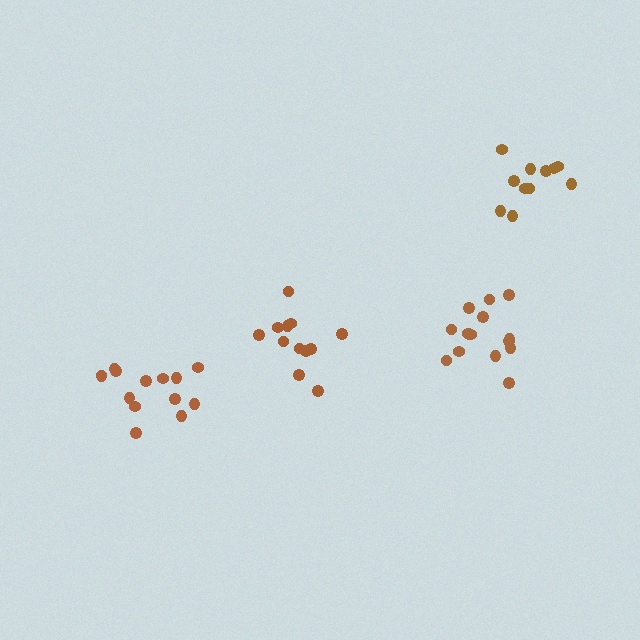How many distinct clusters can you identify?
There are 4 distinct clusters.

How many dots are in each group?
Group 1: 12 dots, Group 2: 14 dots, Group 3: 15 dots, Group 4: 11 dots (52 total).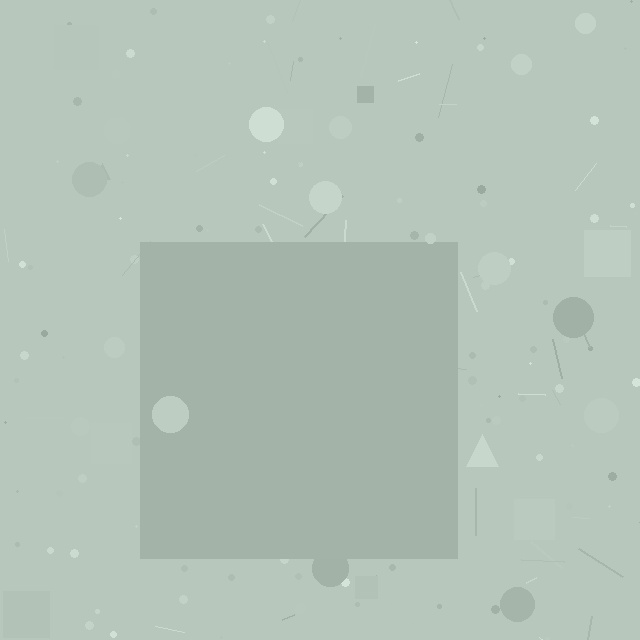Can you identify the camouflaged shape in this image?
The camouflaged shape is a square.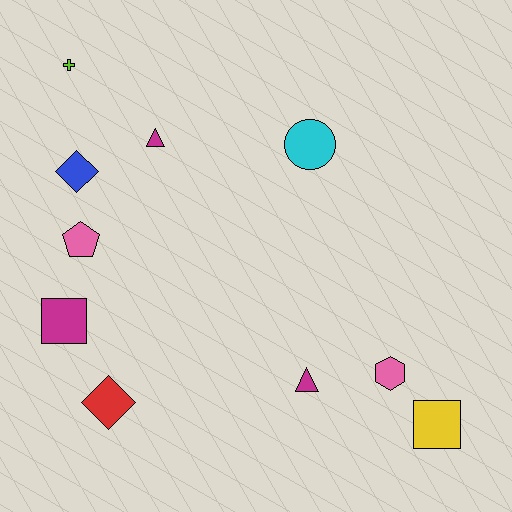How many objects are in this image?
There are 10 objects.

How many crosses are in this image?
There is 1 cross.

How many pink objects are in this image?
There are 2 pink objects.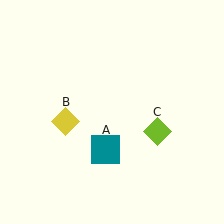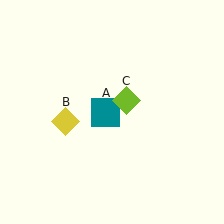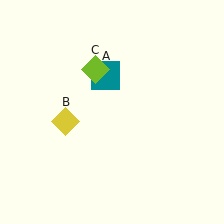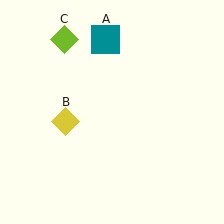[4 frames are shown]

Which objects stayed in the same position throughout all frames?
Yellow diamond (object B) remained stationary.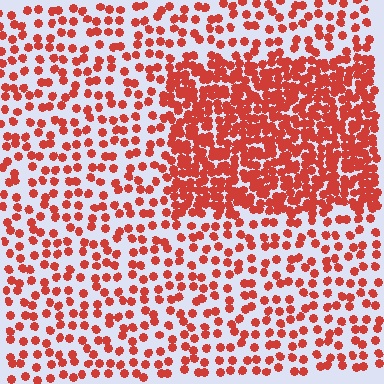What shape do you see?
I see a rectangle.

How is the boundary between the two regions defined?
The boundary is defined by a change in element density (approximately 2.5x ratio). All elements are the same color, size, and shape.